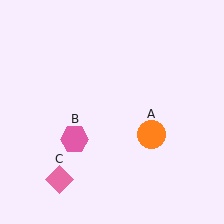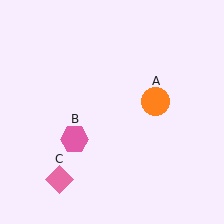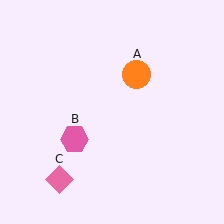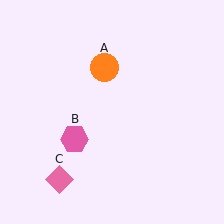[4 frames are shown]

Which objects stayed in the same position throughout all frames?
Pink hexagon (object B) and pink diamond (object C) remained stationary.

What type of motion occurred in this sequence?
The orange circle (object A) rotated counterclockwise around the center of the scene.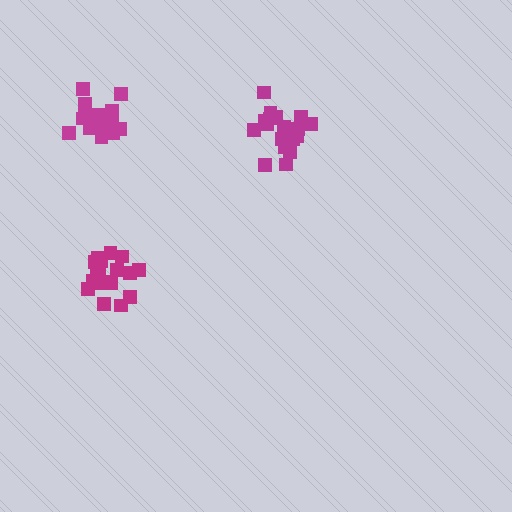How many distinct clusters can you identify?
There are 3 distinct clusters.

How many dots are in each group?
Group 1: 16 dots, Group 2: 18 dots, Group 3: 19 dots (53 total).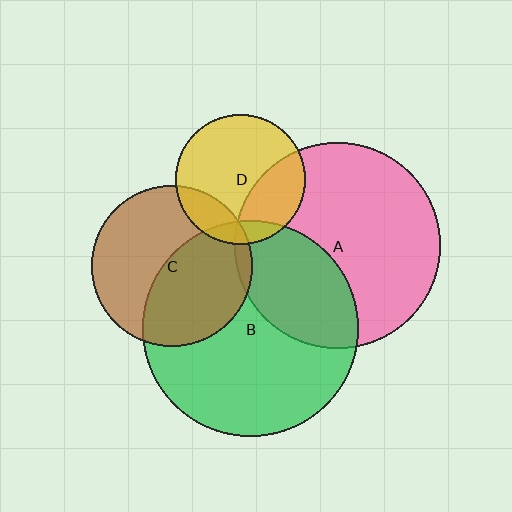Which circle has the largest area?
Circle B (green).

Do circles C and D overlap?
Yes.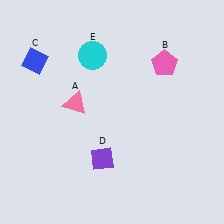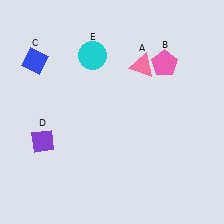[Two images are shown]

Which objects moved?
The objects that moved are: the pink triangle (A), the purple diamond (D).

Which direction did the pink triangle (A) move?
The pink triangle (A) moved right.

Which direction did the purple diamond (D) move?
The purple diamond (D) moved left.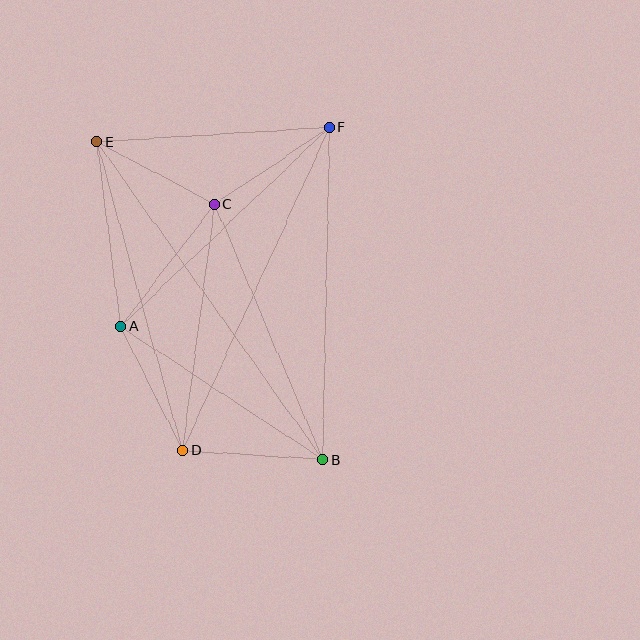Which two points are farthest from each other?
Points B and E are farthest from each other.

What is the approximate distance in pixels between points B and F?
The distance between B and F is approximately 333 pixels.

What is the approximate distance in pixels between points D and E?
The distance between D and E is approximately 320 pixels.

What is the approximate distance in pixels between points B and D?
The distance between B and D is approximately 140 pixels.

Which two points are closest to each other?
Points C and E are closest to each other.